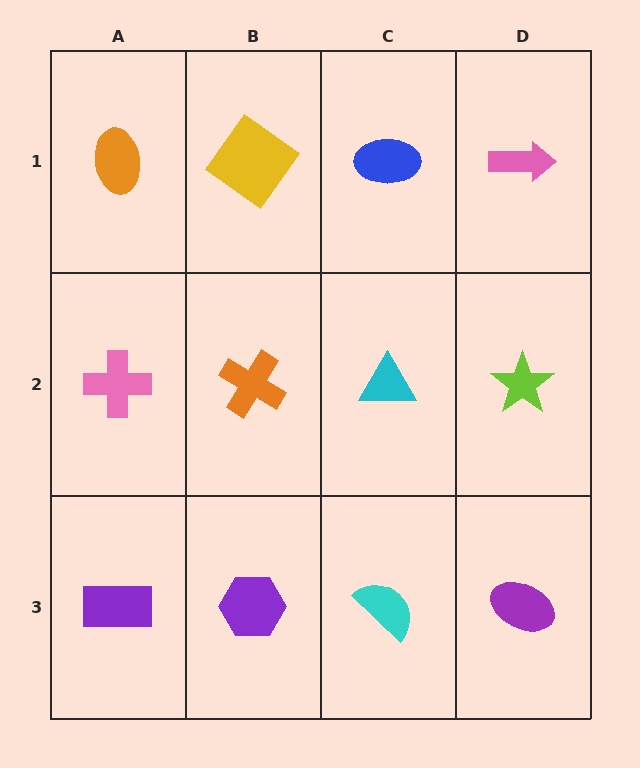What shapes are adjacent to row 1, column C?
A cyan triangle (row 2, column C), a yellow diamond (row 1, column B), a pink arrow (row 1, column D).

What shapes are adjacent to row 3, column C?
A cyan triangle (row 2, column C), a purple hexagon (row 3, column B), a purple ellipse (row 3, column D).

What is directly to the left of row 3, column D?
A cyan semicircle.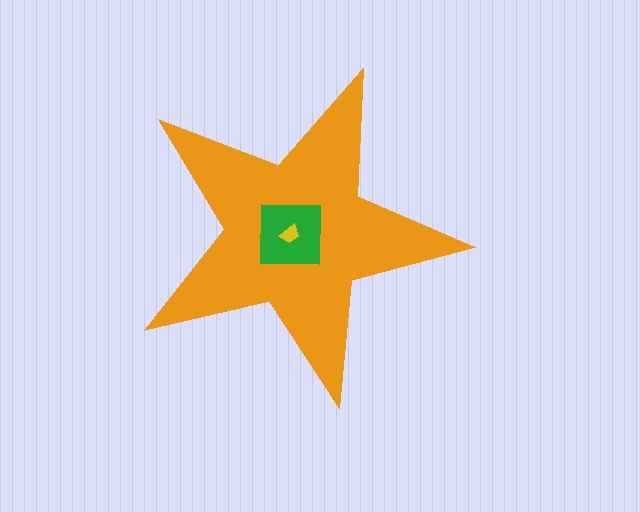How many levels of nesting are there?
3.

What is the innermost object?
The yellow trapezoid.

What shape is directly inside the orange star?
The green square.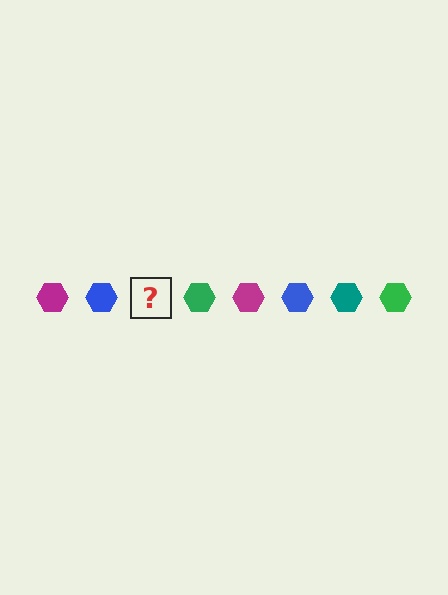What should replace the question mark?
The question mark should be replaced with a teal hexagon.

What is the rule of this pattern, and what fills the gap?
The rule is that the pattern cycles through magenta, blue, teal, green hexagons. The gap should be filled with a teal hexagon.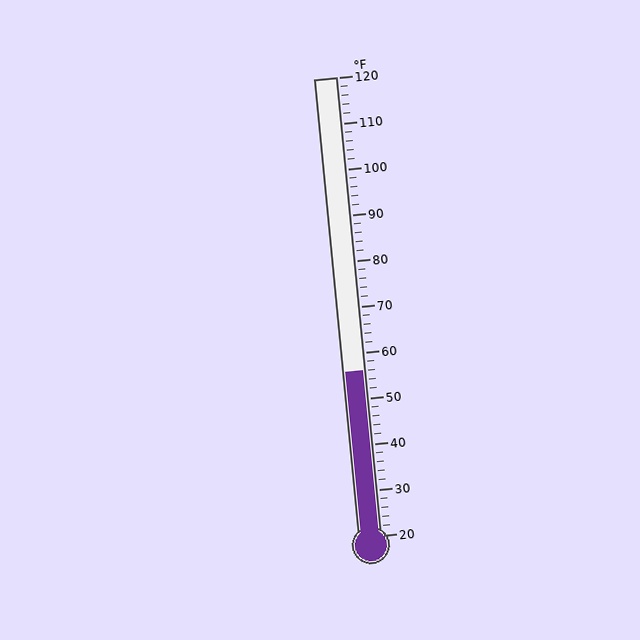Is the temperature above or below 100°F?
The temperature is below 100°F.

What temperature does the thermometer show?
The thermometer shows approximately 56°F.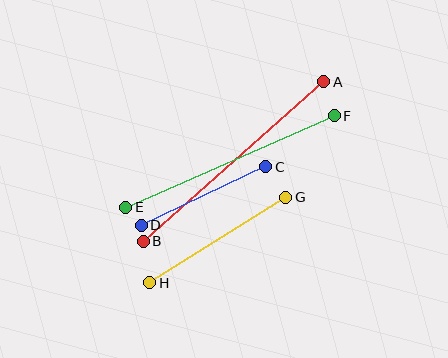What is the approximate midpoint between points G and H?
The midpoint is at approximately (218, 240) pixels.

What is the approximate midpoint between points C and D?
The midpoint is at approximately (204, 196) pixels.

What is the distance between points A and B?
The distance is approximately 241 pixels.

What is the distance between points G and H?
The distance is approximately 161 pixels.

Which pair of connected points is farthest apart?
Points A and B are farthest apart.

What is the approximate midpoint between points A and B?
The midpoint is at approximately (233, 162) pixels.